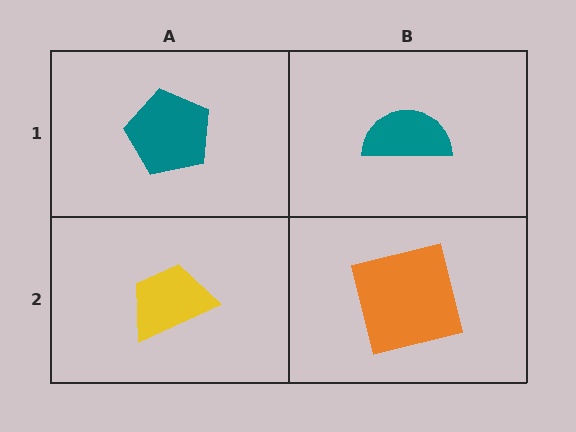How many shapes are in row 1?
2 shapes.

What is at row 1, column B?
A teal semicircle.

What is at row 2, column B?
An orange square.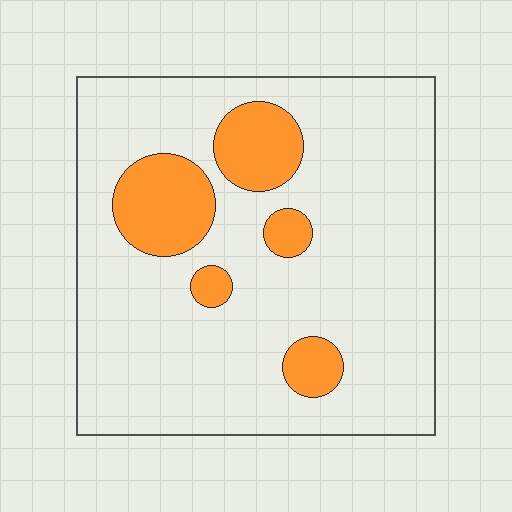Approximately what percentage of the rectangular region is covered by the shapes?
Approximately 15%.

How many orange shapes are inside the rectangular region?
5.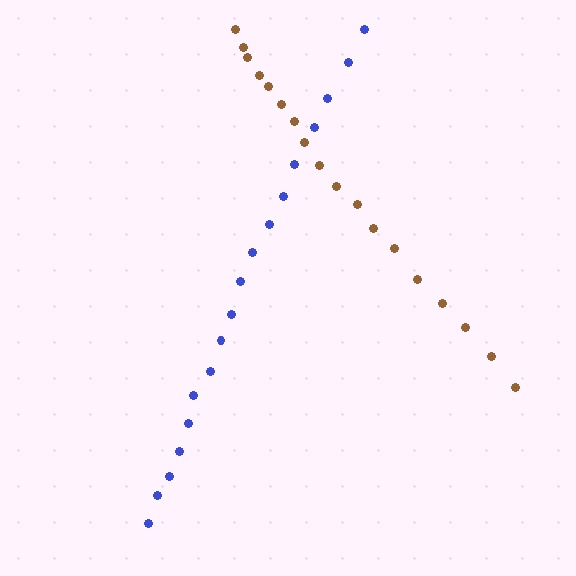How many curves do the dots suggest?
There are 2 distinct paths.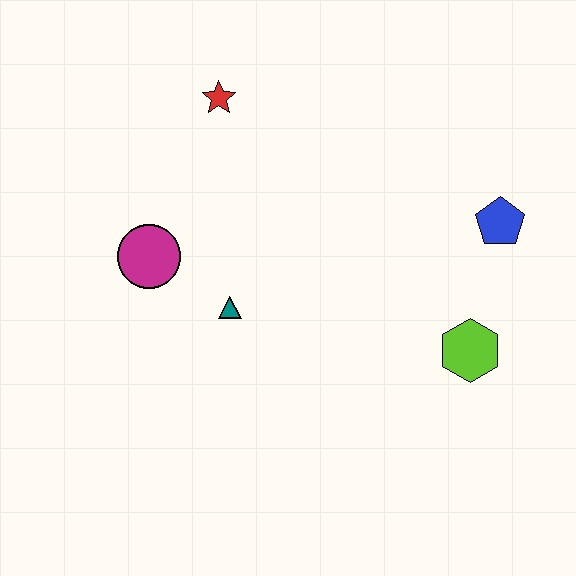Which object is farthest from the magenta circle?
The blue pentagon is farthest from the magenta circle.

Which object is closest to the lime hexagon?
The blue pentagon is closest to the lime hexagon.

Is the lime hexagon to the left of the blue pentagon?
Yes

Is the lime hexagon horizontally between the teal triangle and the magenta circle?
No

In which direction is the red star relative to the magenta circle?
The red star is above the magenta circle.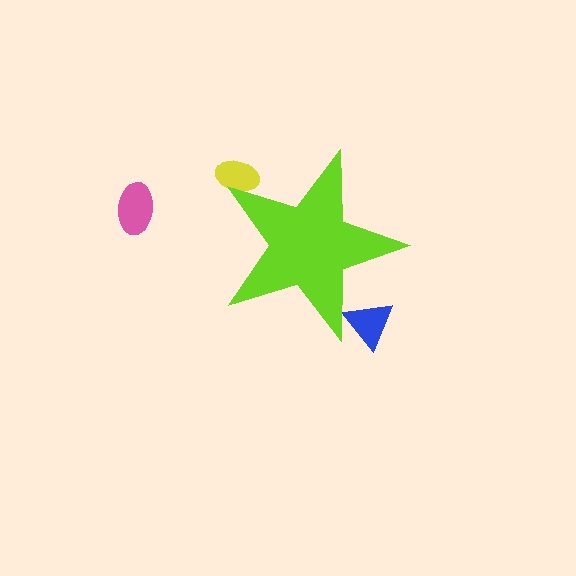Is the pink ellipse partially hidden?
No, the pink ellipse is fully visible.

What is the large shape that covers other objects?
A lime star.